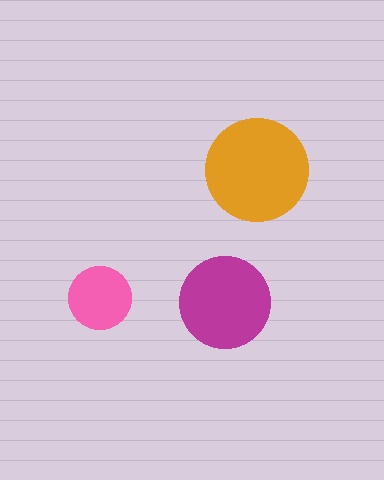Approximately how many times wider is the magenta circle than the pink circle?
About 1.5 times wider.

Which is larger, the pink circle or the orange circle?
The orange one.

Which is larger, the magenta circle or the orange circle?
The orange one.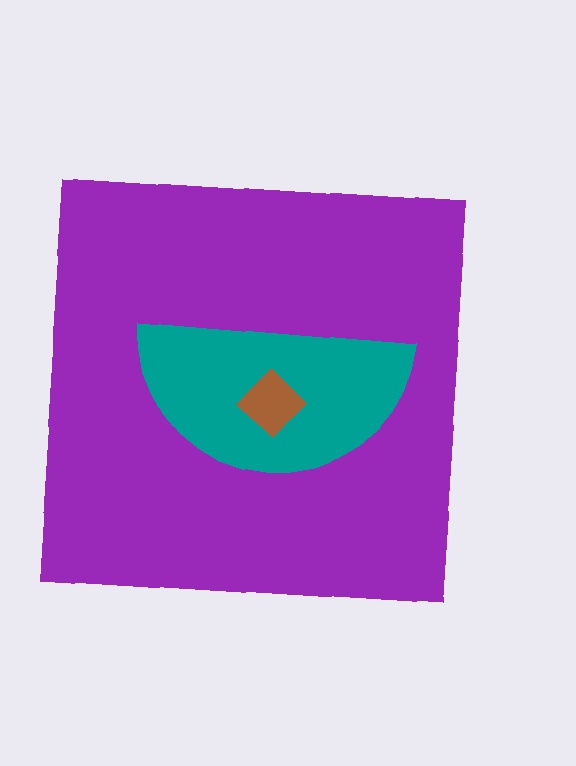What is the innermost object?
The brown diamond.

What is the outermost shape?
The purple square.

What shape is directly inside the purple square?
The teal semicircle.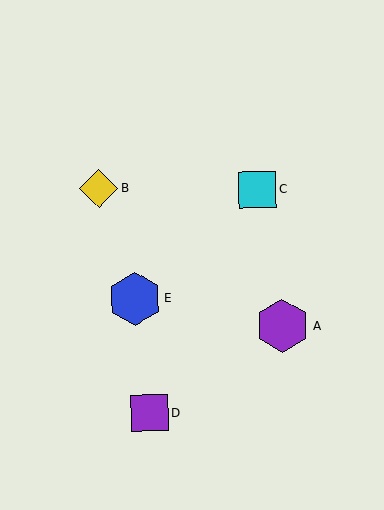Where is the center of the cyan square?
The center of the cyan square is at (258, 190).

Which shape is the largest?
The blue hexagon (labeled E) is the largest.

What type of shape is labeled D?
Shape D is a purple square.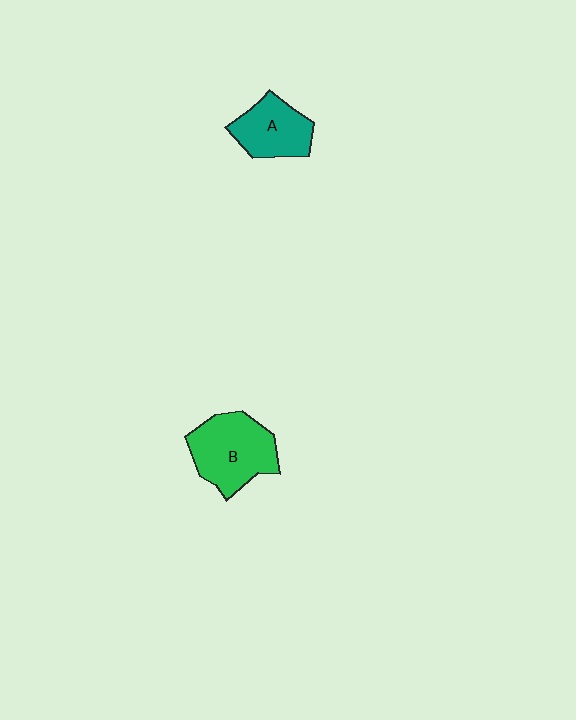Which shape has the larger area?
Shape B (green).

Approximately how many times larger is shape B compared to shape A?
Approximately 1.4 times.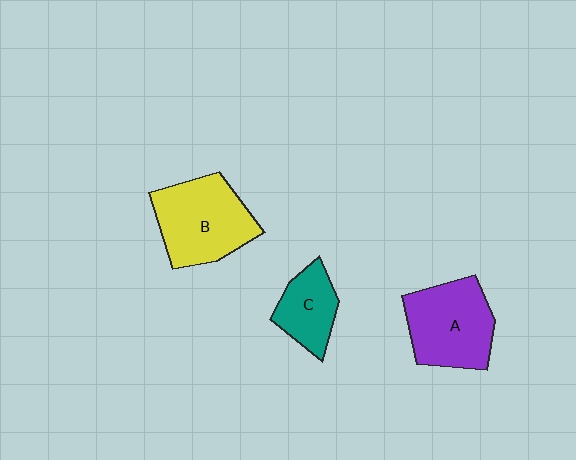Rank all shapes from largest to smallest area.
From largest to smallest: B (yellow), A (purple), C (teal).